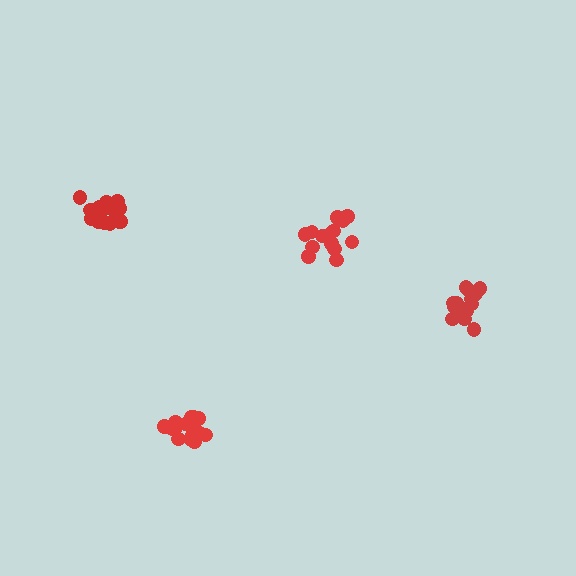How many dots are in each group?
Group 1: 18 dots, Group 2: 16 dots, Group 3: 15 dots, Group 4: 14 dots (63 total).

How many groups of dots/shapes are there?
There are 4 groups.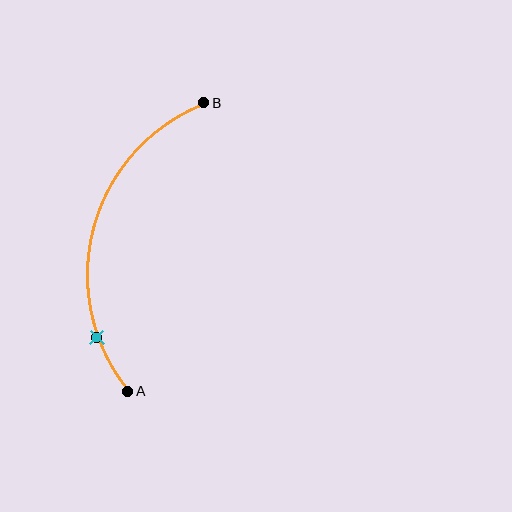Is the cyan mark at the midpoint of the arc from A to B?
No. The cyan mark lies on the arc but is closer to endpoint A. The arc midpoint would be at the point on the curve equidistant along the arc from both A and B.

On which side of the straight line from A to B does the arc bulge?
The arc bulges to the left of the straight line connecting A and B.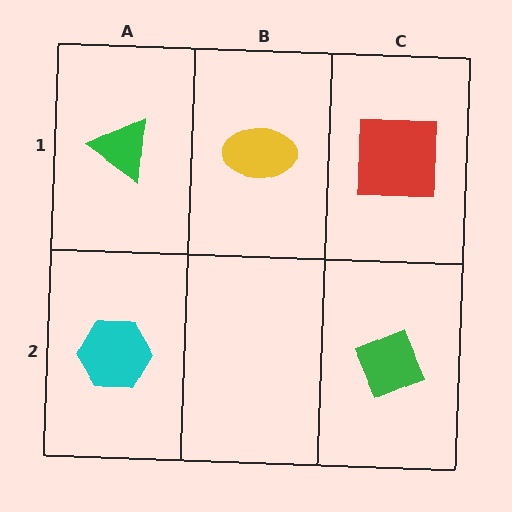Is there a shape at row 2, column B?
No, that cell is empty.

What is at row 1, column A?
A green triangle.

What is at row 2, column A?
A cyan hexagon.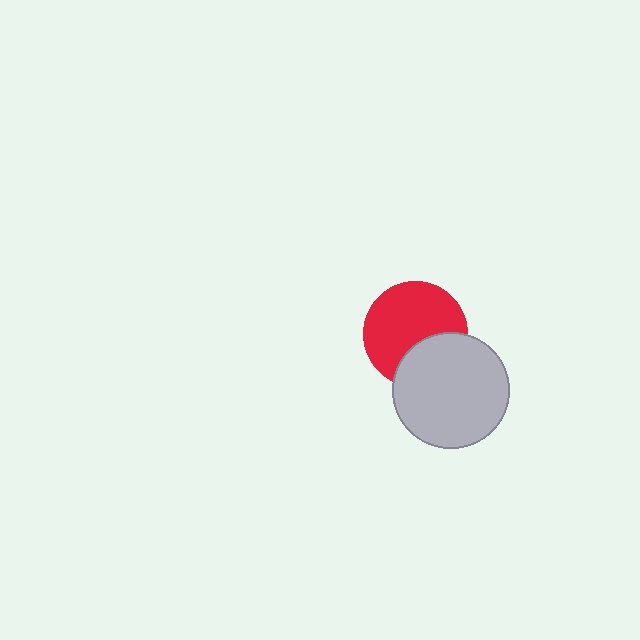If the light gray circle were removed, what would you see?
You would see the complete red circle.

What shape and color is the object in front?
The object in front is a light gray circle.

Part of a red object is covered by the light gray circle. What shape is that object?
It is a circle.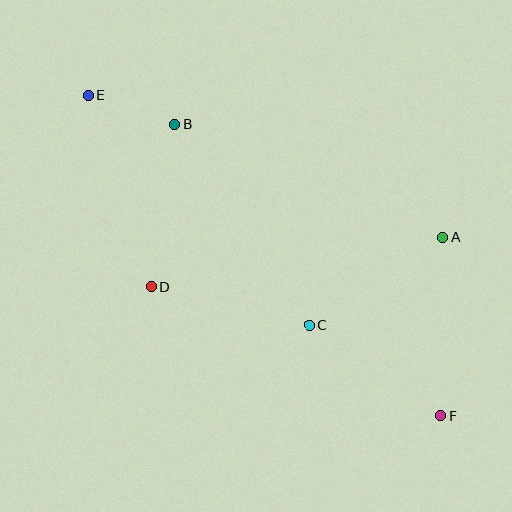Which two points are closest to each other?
Points B and E are closest to each other.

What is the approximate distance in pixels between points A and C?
The distance between A and C is approximately 160 pixels.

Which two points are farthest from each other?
Points E and F are farthest from each other.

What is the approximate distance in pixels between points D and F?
The distance between D and F is approximately 318 pixels.